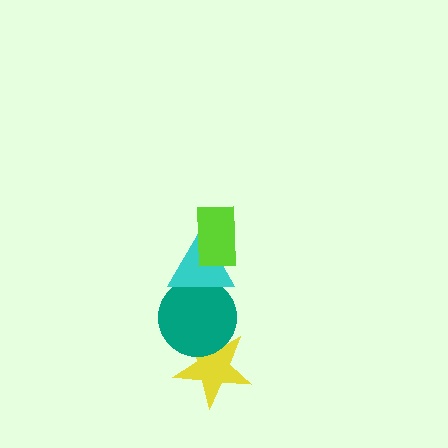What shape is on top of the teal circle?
The cyan triangle is on top of the teal circle.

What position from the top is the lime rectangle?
The lime rectangle is 1st from the top.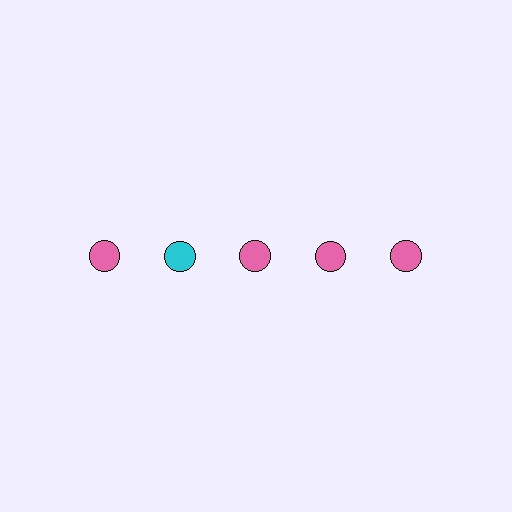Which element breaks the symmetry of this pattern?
The cyan circle in the top row, second from left column breaks the symmetry. All other shapes are pink circles.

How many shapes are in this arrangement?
There are 5 shapes arranged in a grid pattern.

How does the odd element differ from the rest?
It has a different color: cyan instead of pink.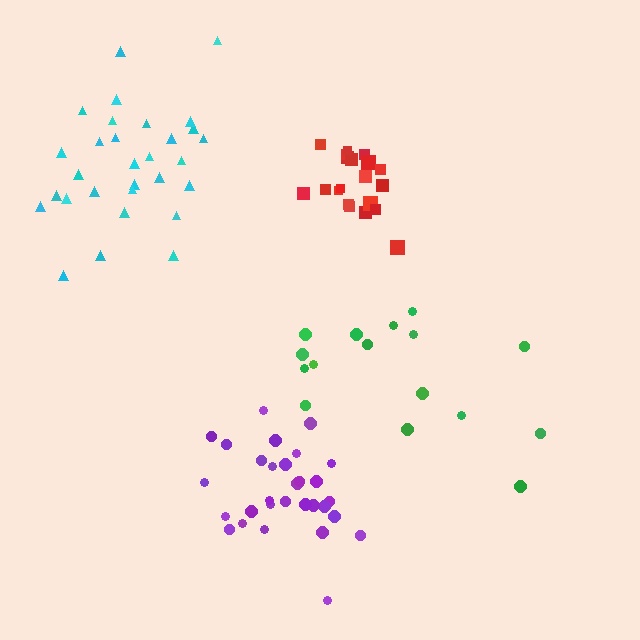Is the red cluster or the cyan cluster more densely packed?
Red.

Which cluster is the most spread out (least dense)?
Green.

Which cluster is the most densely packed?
Red.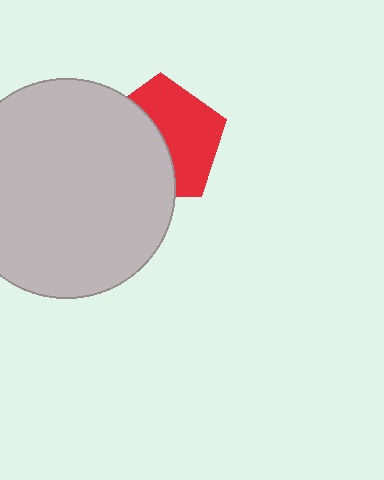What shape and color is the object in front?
The object in front is a light gray circle.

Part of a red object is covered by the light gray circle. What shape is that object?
It is a pentagon.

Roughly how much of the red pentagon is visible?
About half of it is visible (roughly 52%).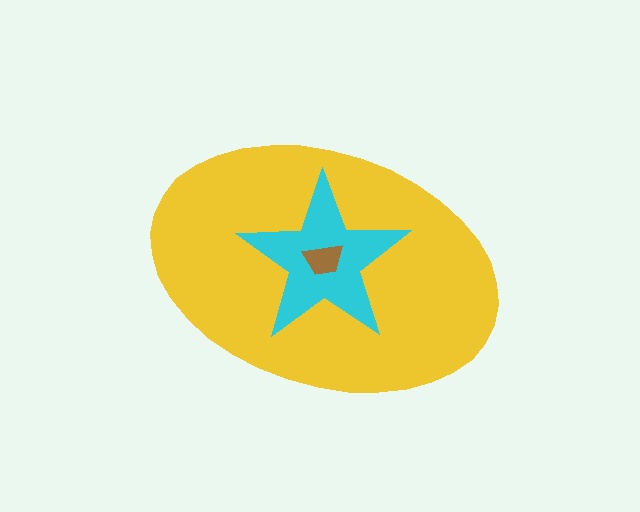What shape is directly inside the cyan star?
The brown trapezoid.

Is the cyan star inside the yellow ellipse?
Yes.